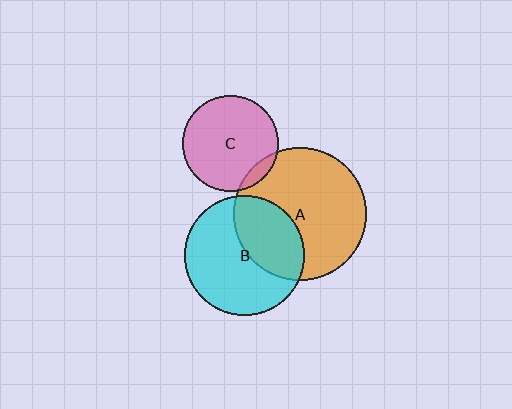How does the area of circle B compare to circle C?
Approximately 1.6 times.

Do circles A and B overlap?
Yes.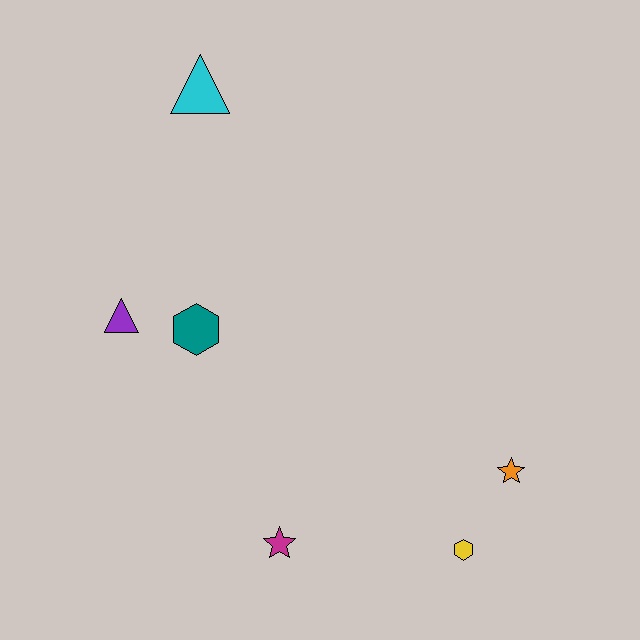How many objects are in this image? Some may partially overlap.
There are 6 objects.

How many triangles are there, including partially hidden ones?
There are 2 triangles.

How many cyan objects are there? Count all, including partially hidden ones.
There is 1 cyan object.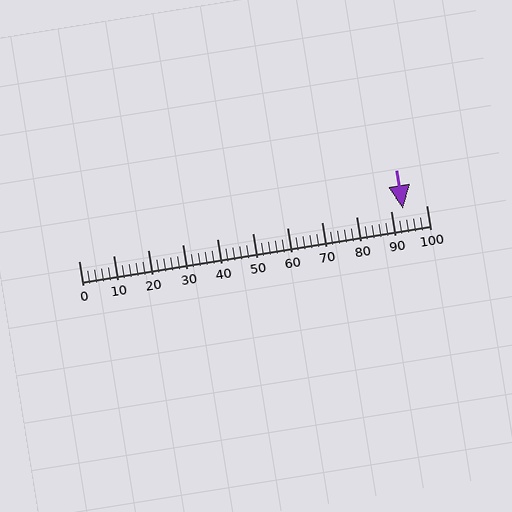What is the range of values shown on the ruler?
The ruler shows values from 0 to 100.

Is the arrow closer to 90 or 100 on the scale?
The arrow is closer to 90.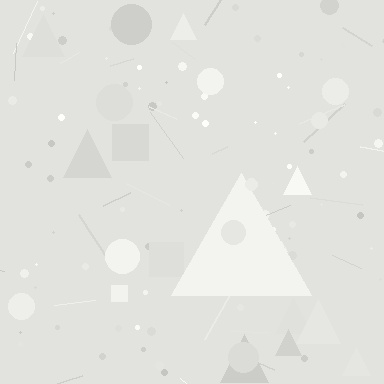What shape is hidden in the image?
A triangle is hidden in the image.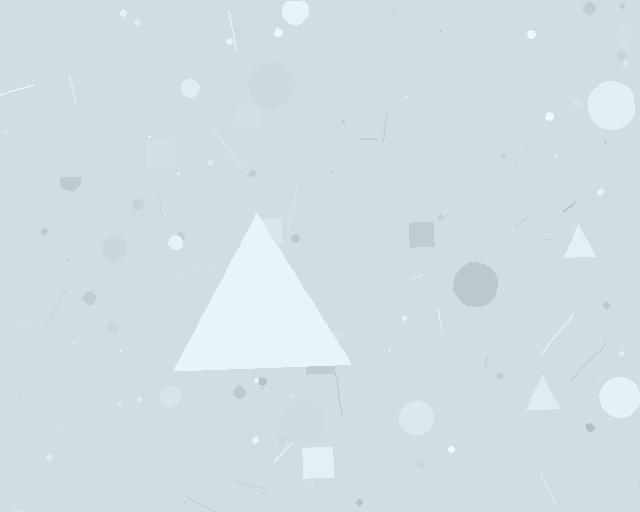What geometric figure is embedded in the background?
A triangle is embedded in the background.